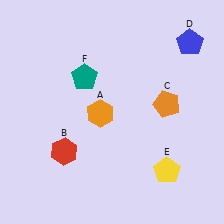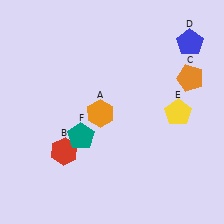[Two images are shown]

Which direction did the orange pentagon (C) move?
The orange pentagon (C) moved up.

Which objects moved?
The objects that moved are: the orange pentagon (C), the yellow pentagon (E), the teal pentagon (F).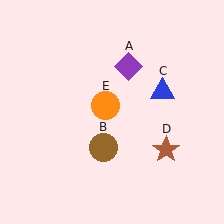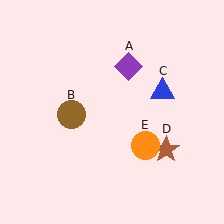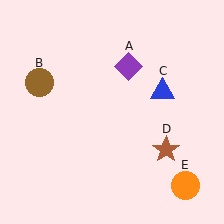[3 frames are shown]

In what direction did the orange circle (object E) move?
The orange circle (object E) moved down and to the right.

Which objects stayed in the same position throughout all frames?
Purple diamond (object A) and blue triangle (object C) and brown star (object D) remained stationary.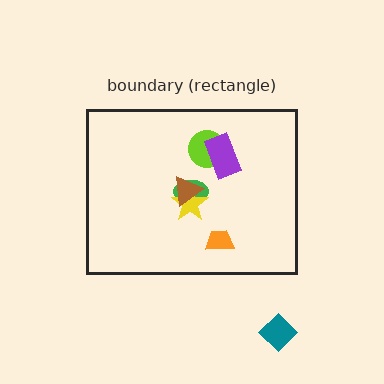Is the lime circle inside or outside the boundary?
Inside.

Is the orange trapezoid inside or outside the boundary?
Inside.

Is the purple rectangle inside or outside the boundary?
Inside.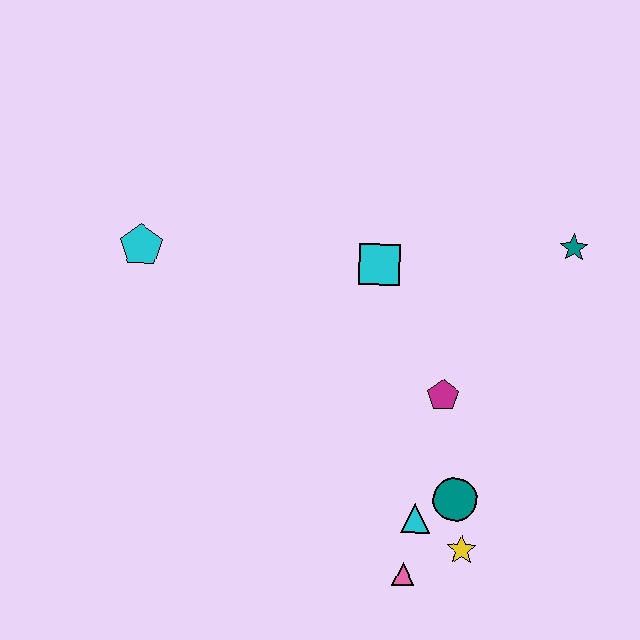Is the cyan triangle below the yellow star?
No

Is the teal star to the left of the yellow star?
No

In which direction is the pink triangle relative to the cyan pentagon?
The pink triangle is below the cyan pentagon.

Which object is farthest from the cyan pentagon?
The yellow star is farthest from the cyan pentagon.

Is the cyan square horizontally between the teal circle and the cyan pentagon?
Yes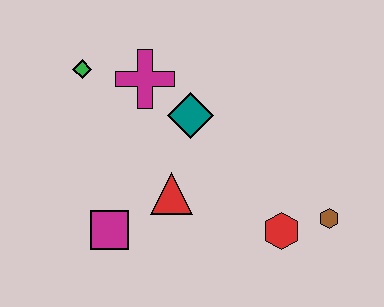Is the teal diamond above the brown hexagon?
Yes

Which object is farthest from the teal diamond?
The brown hexagon is farthest from the teal diamond.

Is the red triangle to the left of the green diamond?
No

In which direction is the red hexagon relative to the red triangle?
The red hexagon is to the right of the red triangle.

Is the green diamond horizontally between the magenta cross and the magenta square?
No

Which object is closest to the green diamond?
The magenta cross is closest to the green diamond.